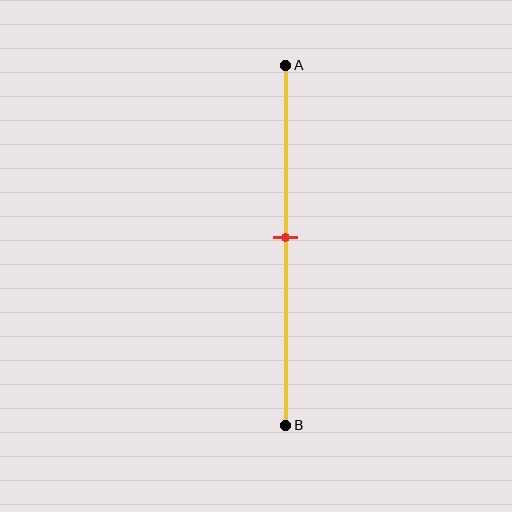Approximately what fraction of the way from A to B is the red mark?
The red mark is approximately 50% of the way from A to B.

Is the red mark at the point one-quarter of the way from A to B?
No, the mark is at about 50% from A, not at the 25% one-quarter point.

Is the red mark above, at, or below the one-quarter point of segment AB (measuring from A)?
The red mark is below the one-quarter point of segment AB.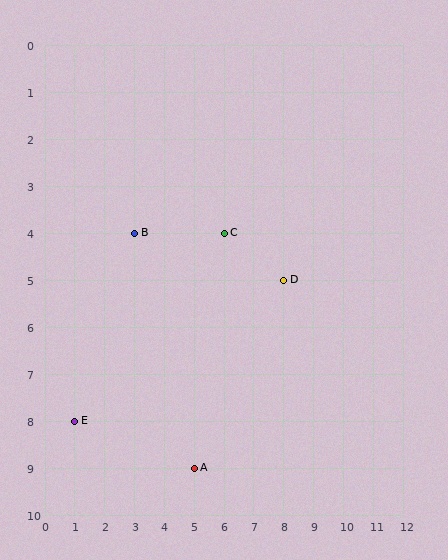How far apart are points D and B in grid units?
Points D and B are 5 columns and 1 row apart (about 5.1 grid units diagonally).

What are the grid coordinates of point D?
Point D is at grid coordinates (8, 5).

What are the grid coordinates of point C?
Point C is at grid coordinates (6, 4).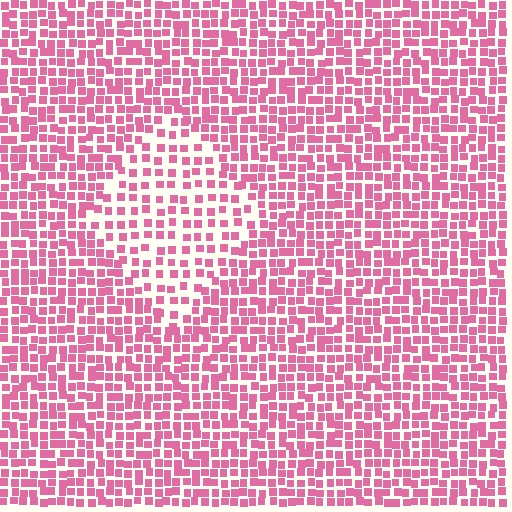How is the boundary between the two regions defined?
The boundary is defined by a change in element density (approximately 1.8x ratio). All elements are the same color, size, and shape.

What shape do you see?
I see a diamond.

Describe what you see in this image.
The image contains small pink elements arranged at two different densities. A diamond-shaped region is visible where the elements are less densely packed than the surrounding area.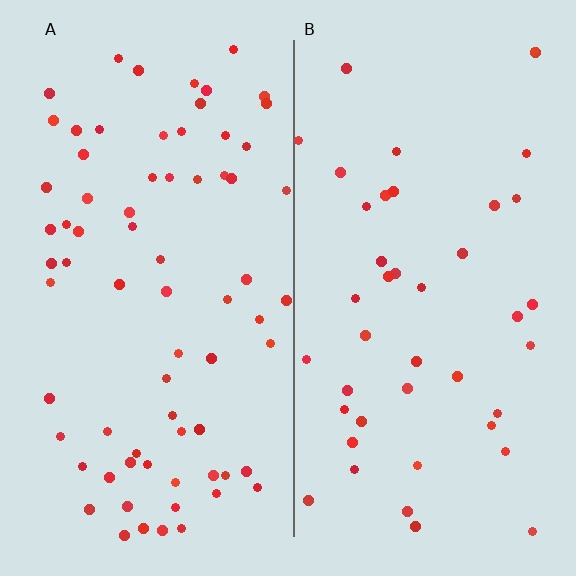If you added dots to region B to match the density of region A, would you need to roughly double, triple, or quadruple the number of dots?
Approximately double.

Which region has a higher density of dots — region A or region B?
A (the left).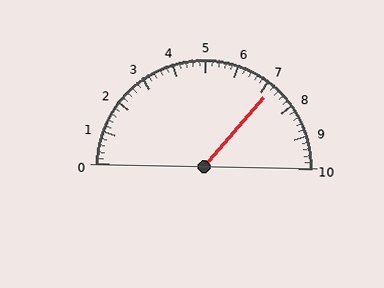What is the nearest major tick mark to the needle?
The nearest major tick mark is 7.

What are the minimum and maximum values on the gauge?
The gauge ranges from 0 to 10.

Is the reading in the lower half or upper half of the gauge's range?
The reading is in the upper half of the range (0 to 10).